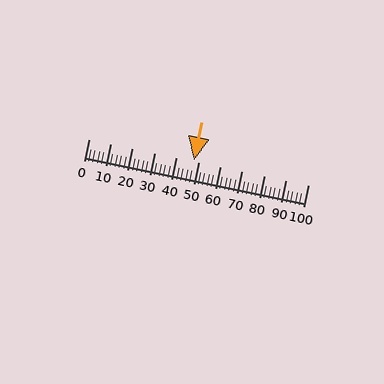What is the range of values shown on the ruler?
The ruler shows values from 0 to 100.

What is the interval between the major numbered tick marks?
The major tick marks are spaced 10 units apart.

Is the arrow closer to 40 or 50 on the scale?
The arrow is closer to 50.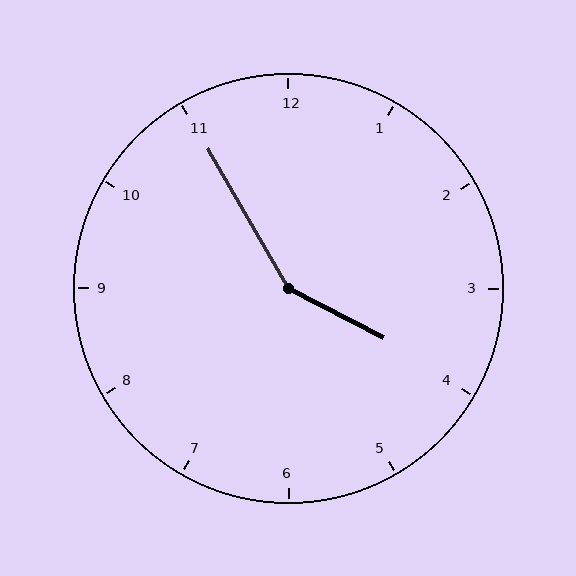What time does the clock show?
3:55.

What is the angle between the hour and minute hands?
Approximately 148 degrees.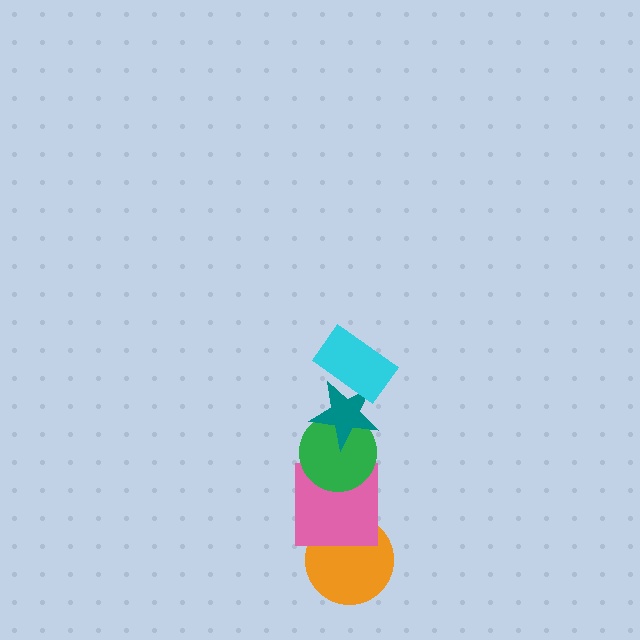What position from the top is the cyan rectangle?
The cyan rectangle is 1st from the top.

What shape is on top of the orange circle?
The pink square is on top of the orange circle.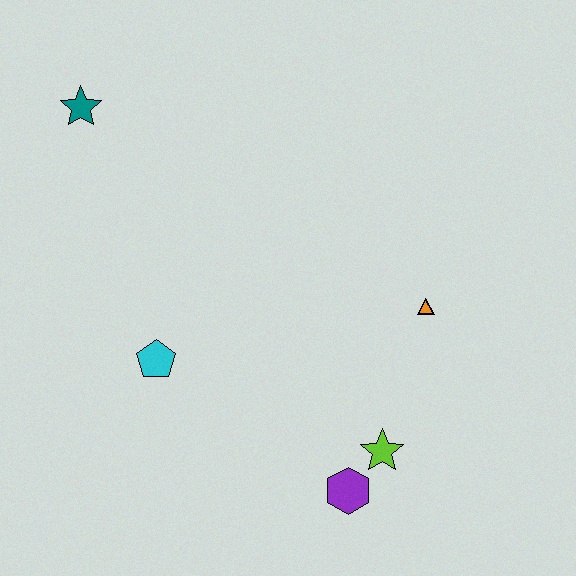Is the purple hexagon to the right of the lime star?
No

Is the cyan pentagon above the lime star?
Yes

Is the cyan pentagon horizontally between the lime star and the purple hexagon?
No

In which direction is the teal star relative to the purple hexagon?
The teal star is above the purple hexagon.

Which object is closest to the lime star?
The purple hexagon is closest to the lime star.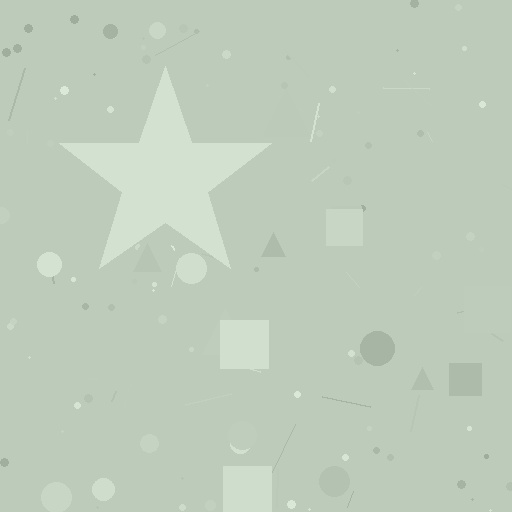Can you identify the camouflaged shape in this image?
The camouflaged shape is a star.